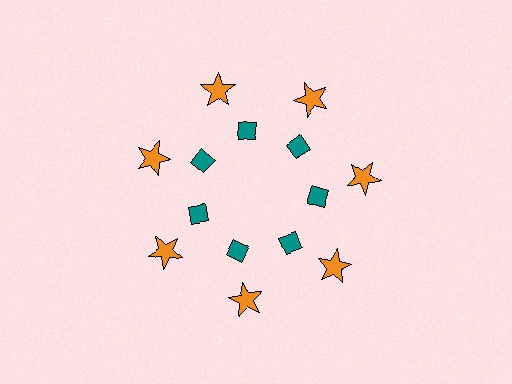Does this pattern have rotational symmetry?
Yes, this pattern has 7-fold rotational symmetry. It looks the same after rotating 51 degrees around the center.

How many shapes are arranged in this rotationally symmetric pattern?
There are 14 shapes, arranged in 7 groups of 2.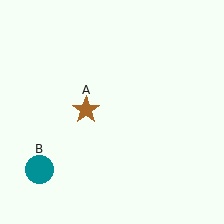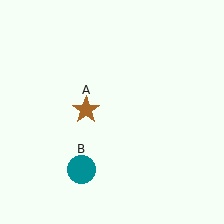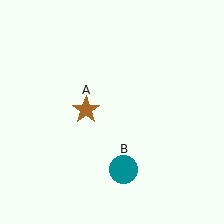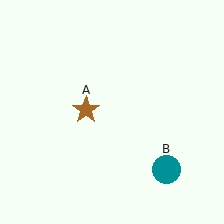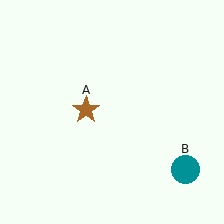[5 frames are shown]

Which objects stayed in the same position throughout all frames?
Brown star (object A) remained stationary.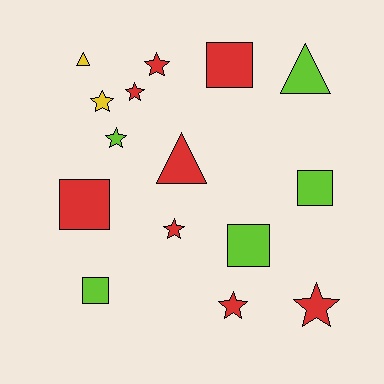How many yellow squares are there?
There are no yellow squares.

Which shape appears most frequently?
Star, with 7 objects.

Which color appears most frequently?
Red, with 8 objects.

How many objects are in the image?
There are 15 objects.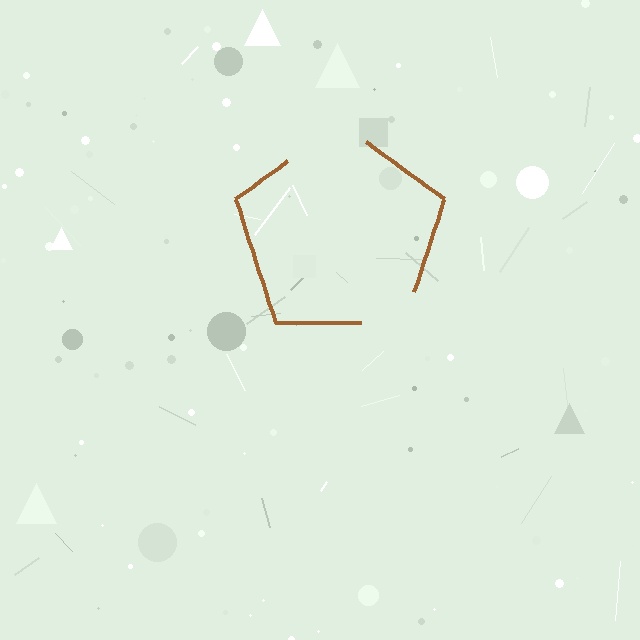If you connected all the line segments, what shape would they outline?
They would outline a pentagon.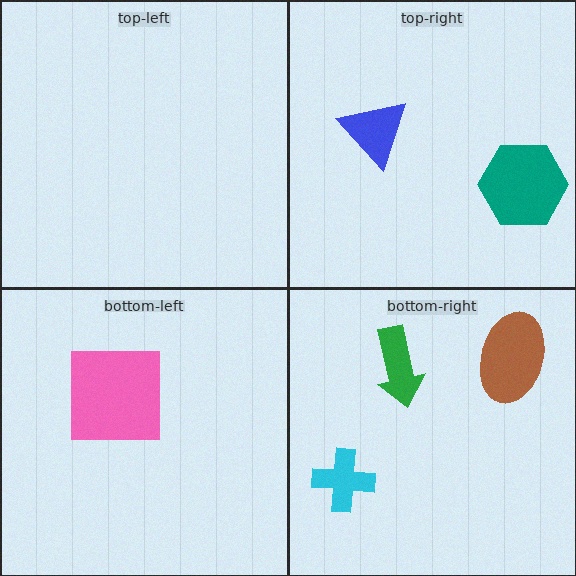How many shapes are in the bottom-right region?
3.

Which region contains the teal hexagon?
The top-right region.